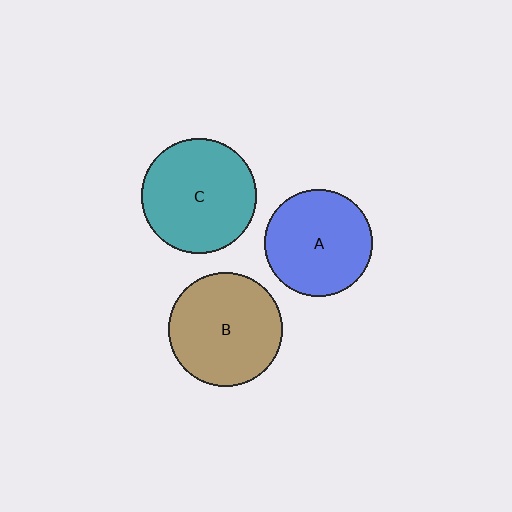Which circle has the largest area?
Circle C (teal).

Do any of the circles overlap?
No, none of the circles overlap.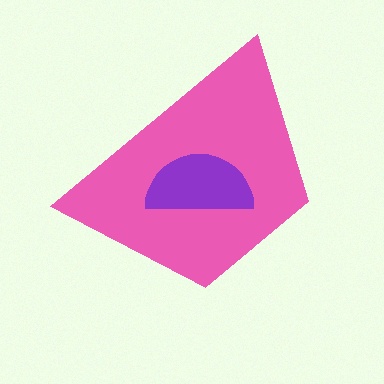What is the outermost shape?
The pink trapezoid.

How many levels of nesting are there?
2.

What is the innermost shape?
The purple semicircle.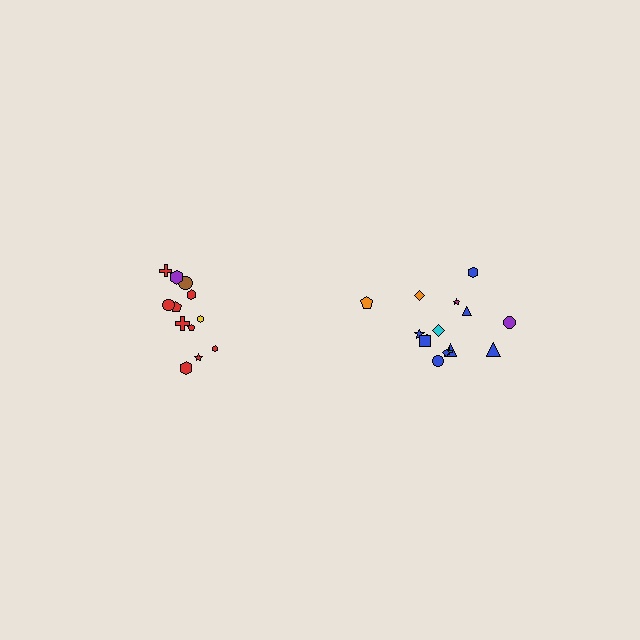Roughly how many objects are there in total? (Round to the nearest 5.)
Roughly 25 objects in total.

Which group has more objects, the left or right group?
The right group.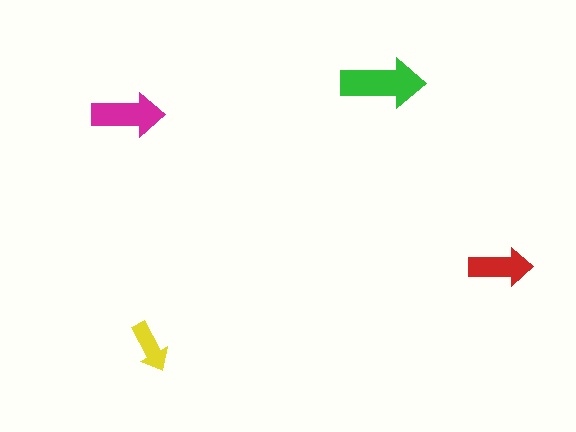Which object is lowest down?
The yellow arrow is bottommost.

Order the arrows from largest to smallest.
the green one, the magenta one, the red one, the yellow one.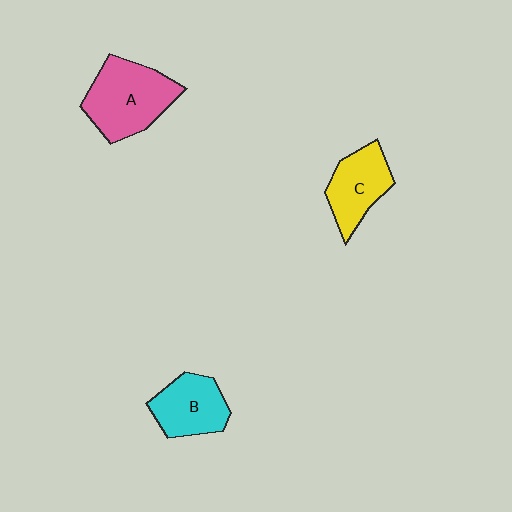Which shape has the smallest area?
Shape B (cyan).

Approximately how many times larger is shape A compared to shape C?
Approximately 1.4 times.